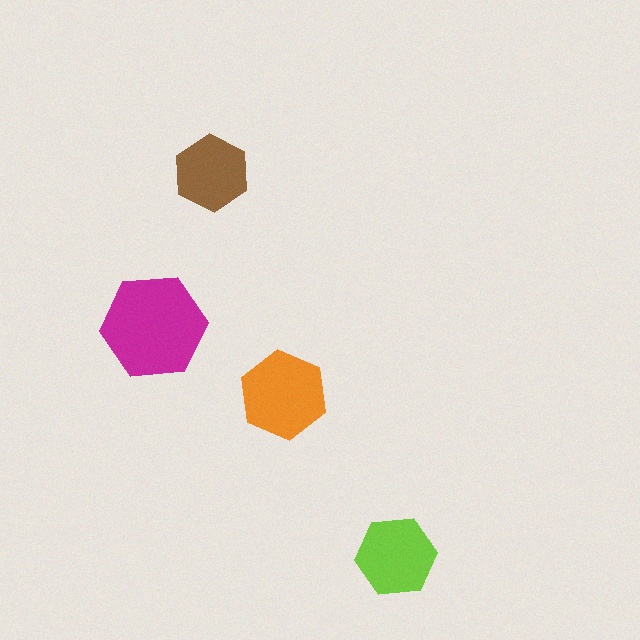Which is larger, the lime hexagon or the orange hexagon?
The orange one.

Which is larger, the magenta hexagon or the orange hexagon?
The magenta one.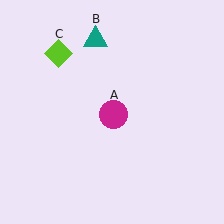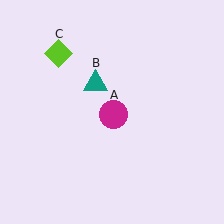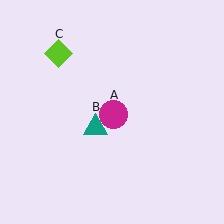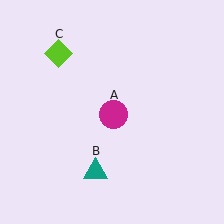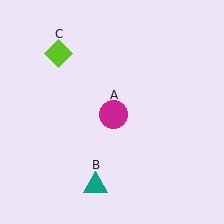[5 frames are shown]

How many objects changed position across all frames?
1 object changed position: teal triangle (object B).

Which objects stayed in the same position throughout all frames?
Magenta circle (object A) and lime diamond (object C) remained stationary.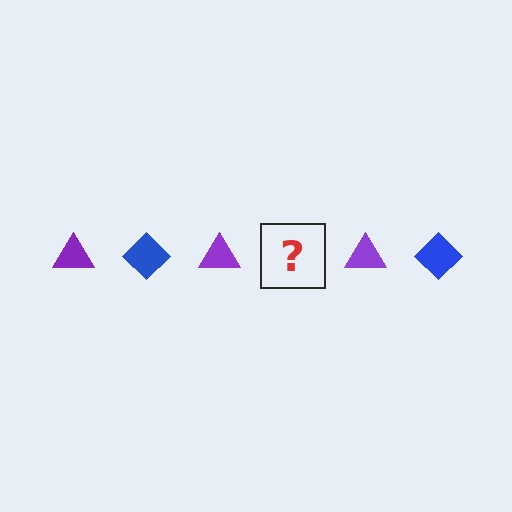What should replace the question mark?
The question mark should be replaced with a blue diamond.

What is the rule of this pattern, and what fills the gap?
The rule is that the pattern alternates between purple triangle and blue diamond. The gap should be filled with a blue diamond.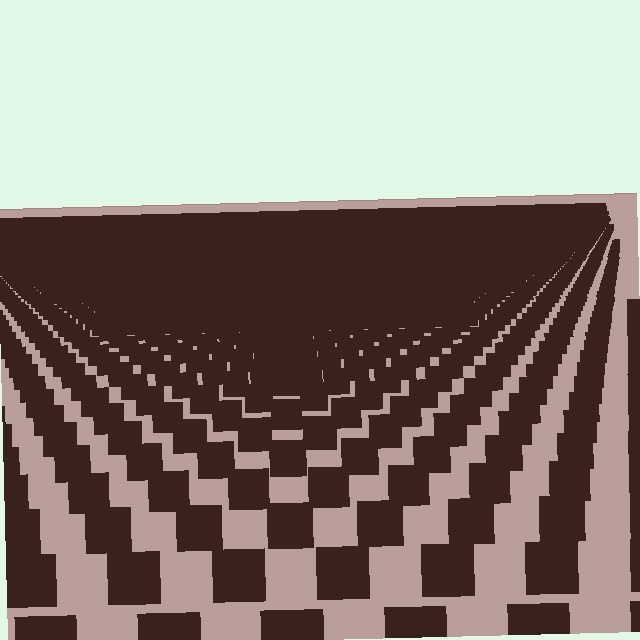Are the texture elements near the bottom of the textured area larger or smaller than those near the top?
Larger. Near the bottom, elements are closer to the viewer and appear at a bigger on-screen size.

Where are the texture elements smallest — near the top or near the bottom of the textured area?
Near the top.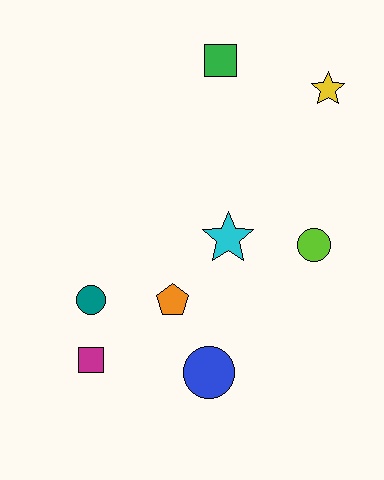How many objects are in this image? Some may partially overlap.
There are 8 objects.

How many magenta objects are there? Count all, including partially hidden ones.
There is 1 magenta object.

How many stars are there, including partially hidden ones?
There are 2 stars.